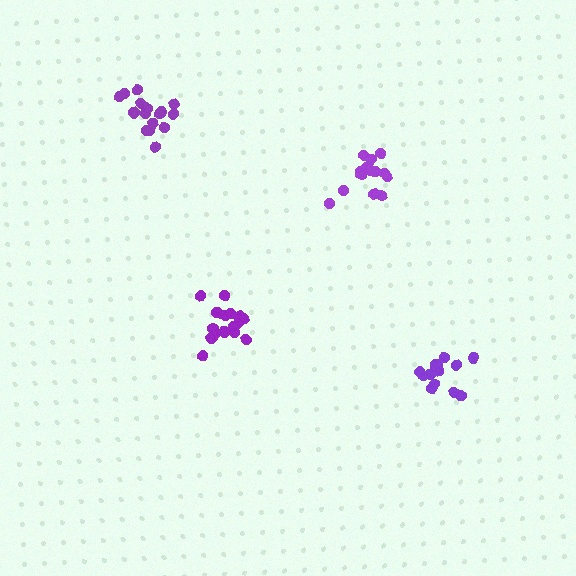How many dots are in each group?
Group 1: 18 dots, Group 2: 18 dots, Group 3: 15 dots, Group 4: 15 dots (66 total).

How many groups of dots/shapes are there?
There are 4 groups.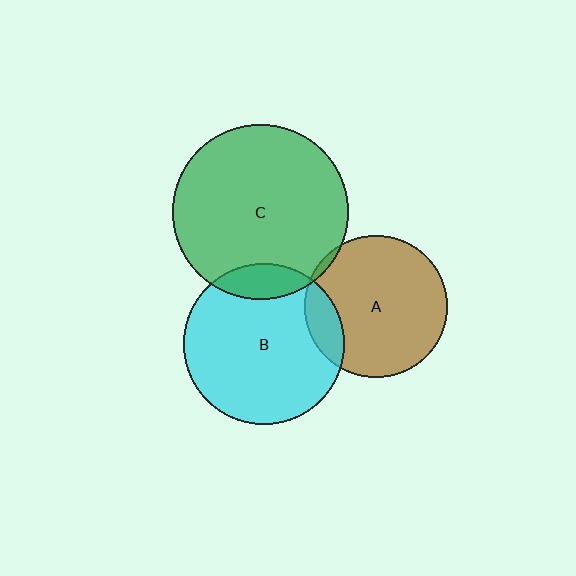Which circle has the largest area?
Circle C (green).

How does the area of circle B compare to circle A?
Approximately 1.3 times.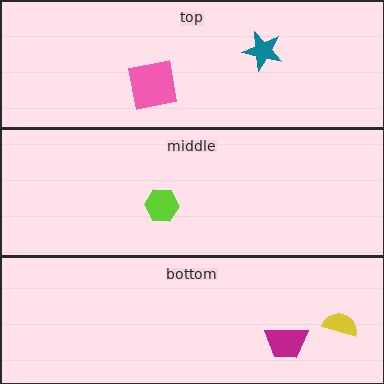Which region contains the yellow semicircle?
The bottom region.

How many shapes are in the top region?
2.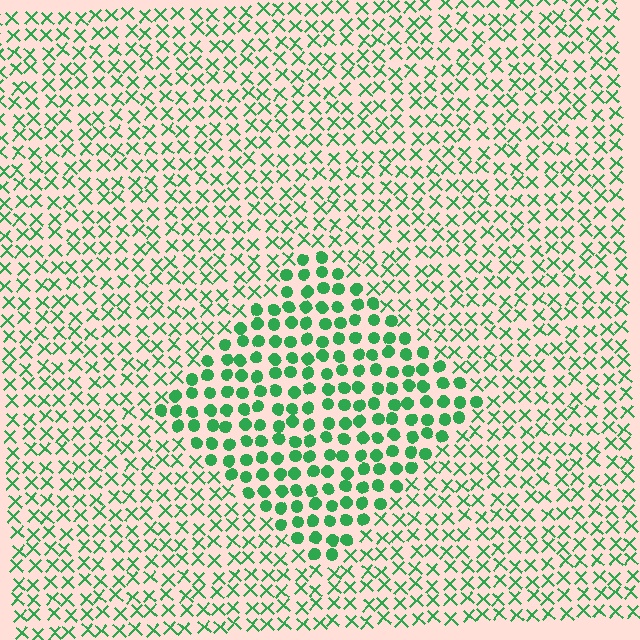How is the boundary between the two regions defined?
The boundary is defined by a change in element shape: circles inside vs. X marks outside. All elements share the same color and spacing.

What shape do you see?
I see a diamond.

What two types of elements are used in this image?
The image uses circles inside the diamond region and X marks outside it.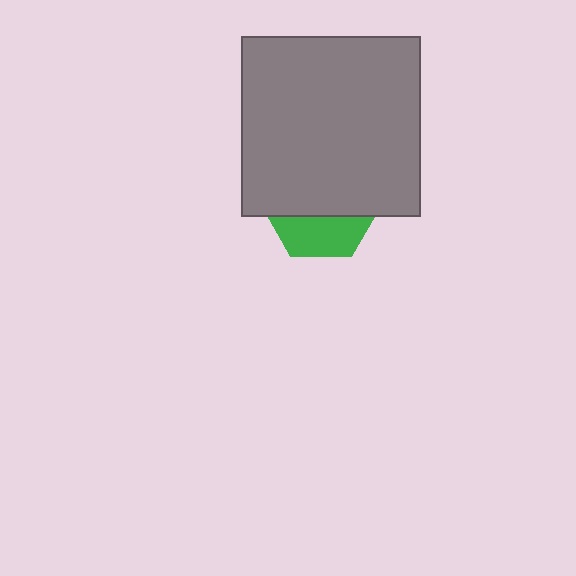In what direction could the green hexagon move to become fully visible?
The green hexagon could move down. That would shift it out from behind the gray square entirely.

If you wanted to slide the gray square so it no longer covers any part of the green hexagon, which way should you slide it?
Slide it up — that is the most direct way to separate the two shapes.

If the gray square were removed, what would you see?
You would see the complete green hexagon.